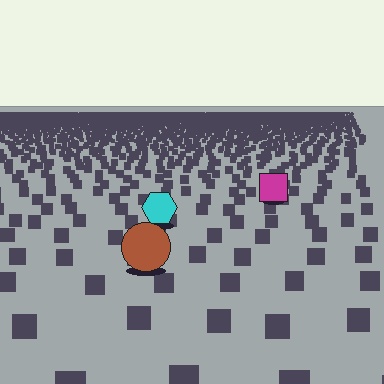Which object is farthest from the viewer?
The magenta square is farthest from the viewer. It appears smaller and the ground texture around it is denser.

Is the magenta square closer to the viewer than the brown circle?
No. The brown circle is closer — you can tell from the texture gradient: the ground texture is coarser near it.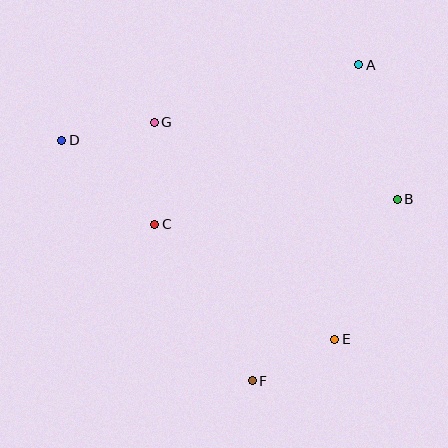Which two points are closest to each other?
Points E and F are closest to each other.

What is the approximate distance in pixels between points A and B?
The distance between A and B is approximately 140 pixels.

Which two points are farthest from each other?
Points B and D are farthest from each other.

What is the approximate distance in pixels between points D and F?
The distance between D and F is approximately 307 pixels.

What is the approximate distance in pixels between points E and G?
The distance between E and G is approximately 282 pixels.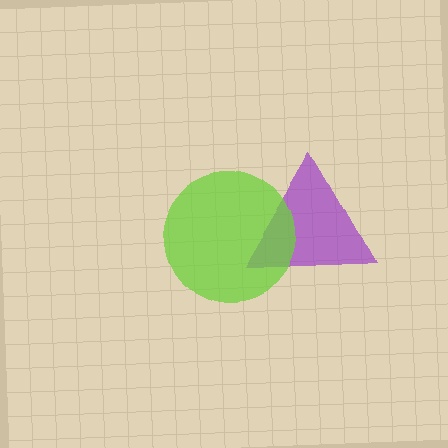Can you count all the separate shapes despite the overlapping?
Yes, there are 2 separate shapes.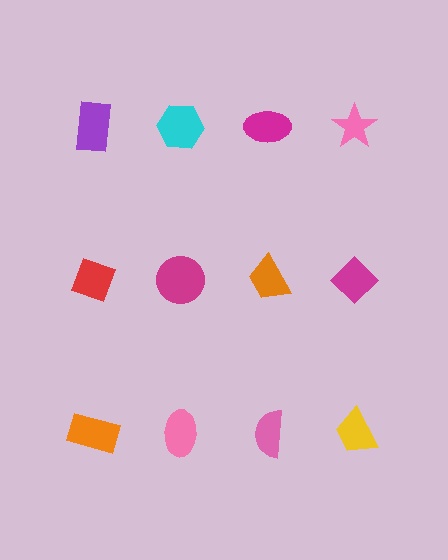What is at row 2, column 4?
A magenta diamond.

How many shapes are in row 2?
4 shapes.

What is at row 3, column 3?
A pink semicircle.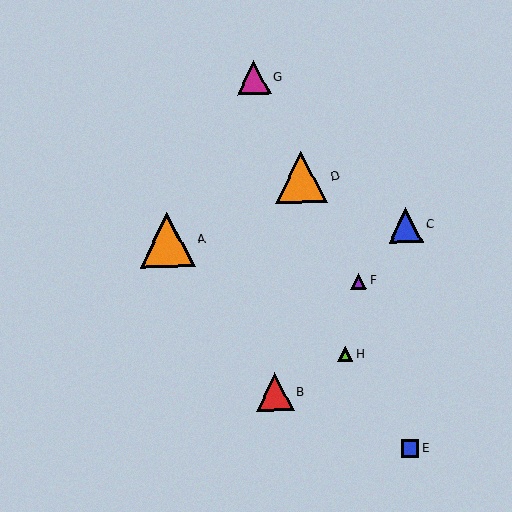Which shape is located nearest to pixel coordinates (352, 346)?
The lime triangle (labeled H) at (345, 355) is nearest to that location.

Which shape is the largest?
The orange triangle (labeled A) is the largest.